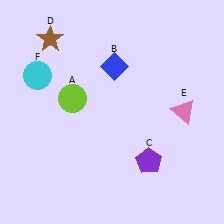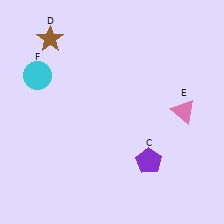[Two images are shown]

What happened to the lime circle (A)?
The lime circle (A) was removed in Image 2. It was in the top-left area of Image 1.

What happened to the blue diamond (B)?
The blue diamond (B) was removed in Image 2. It was in the top-right area of Image 1.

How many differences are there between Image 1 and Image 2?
There are 2 differences between the two images.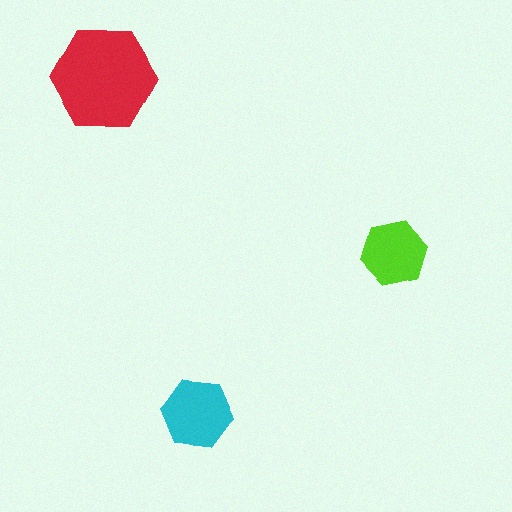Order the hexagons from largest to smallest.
the red one, the cyan one, the lime one.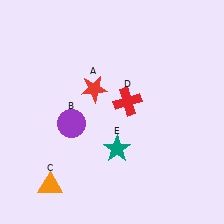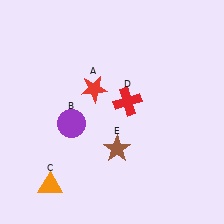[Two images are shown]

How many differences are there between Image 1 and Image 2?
There is 1 difference between the two images.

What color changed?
The star (E) changed from teal in Image 1 to brown in Image 2.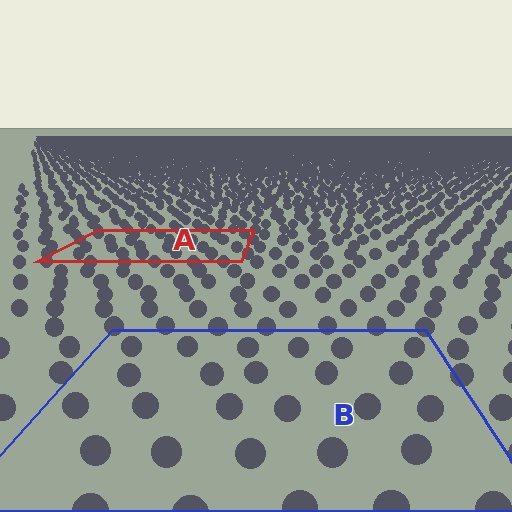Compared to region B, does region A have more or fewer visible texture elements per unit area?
Region A has more texture elements per unit area — they are packed more densely because it is farther away.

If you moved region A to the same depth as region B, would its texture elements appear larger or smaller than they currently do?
They would appear larger. At a closer depth, the same texture elements are projected at a bigger on-screen size.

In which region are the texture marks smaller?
The texture marks are smaller in region A, because it is farther away.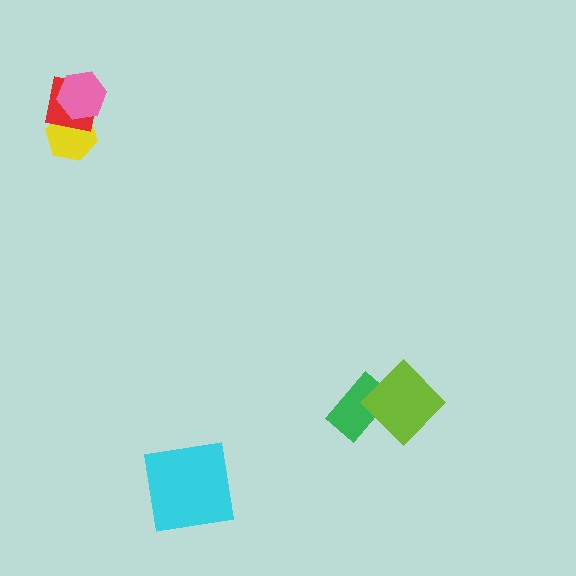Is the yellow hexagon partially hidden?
Yes, it is partially covered by another shape.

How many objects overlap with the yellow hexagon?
2 objects overlap with the yellow hexagon.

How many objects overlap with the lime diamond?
1 object overlaps with the lime diamond.